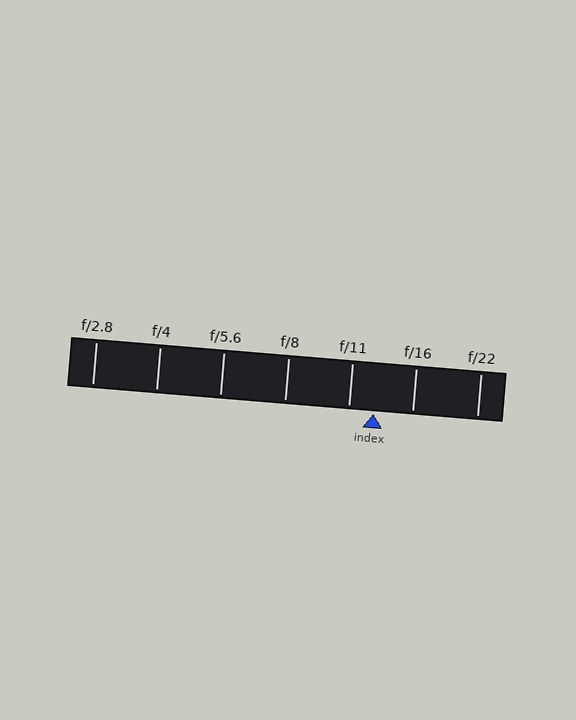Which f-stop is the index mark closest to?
The index mark is closest to f/11.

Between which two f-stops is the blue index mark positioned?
The index mark is between f/11 and f/16.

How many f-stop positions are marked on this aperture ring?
There are 7 f-stop positions marked.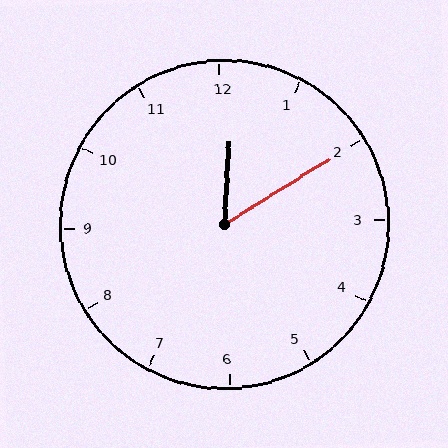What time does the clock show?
12:10.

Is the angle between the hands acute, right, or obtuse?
It is acute.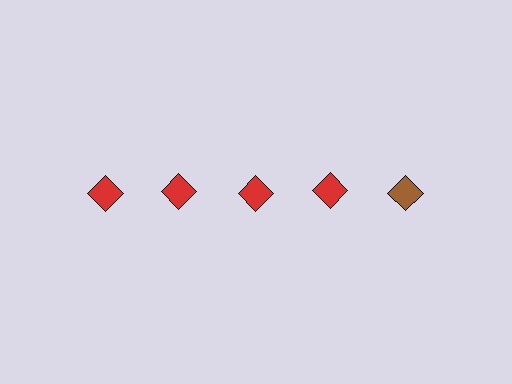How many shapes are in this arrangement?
There are 5 shapes arranged in a grid pattern.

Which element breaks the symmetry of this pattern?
The brown diamond in the top row, rightmost column breaks the symmetry. All other shapes are red diamonds.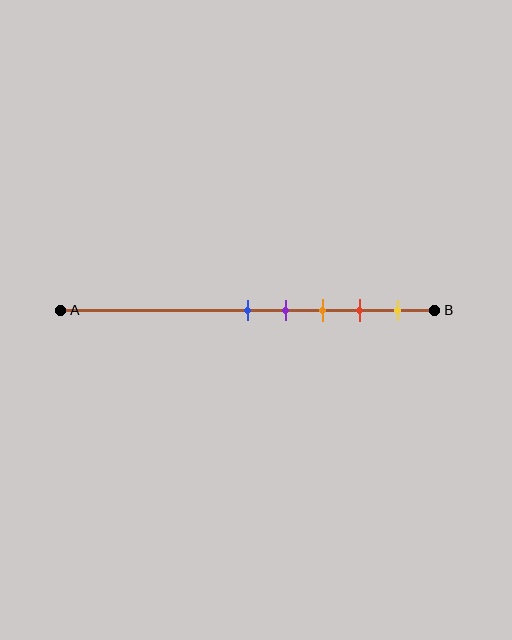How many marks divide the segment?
There are 5 marks dividing the segment.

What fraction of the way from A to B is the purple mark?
The purple mark is approximately 60% (0.6) of the way from A to B.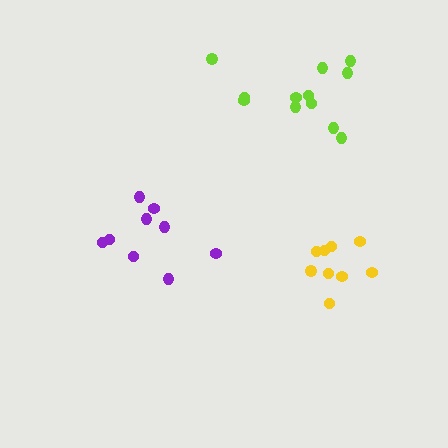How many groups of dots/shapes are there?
There are 3 groups.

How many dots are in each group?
Group 1: 9 dots, Group 2: 9 dots, Group 3: 12 dots (30 total).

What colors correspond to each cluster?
The clusters are colored: purple, yellow, lime.